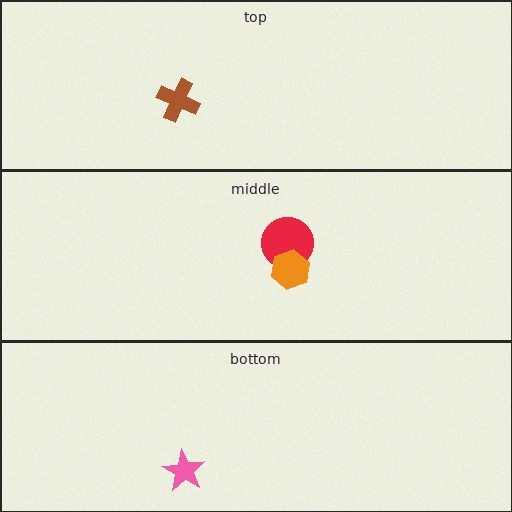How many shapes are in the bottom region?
1.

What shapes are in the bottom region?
The pink star.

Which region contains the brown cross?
The top region.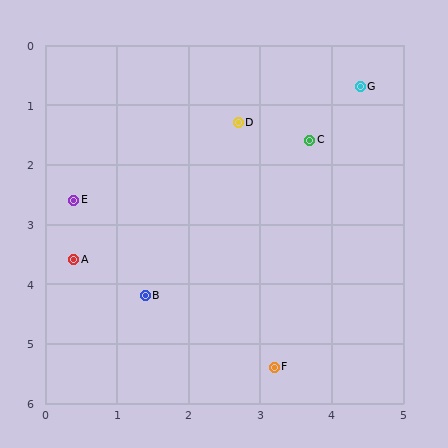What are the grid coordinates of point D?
Point D is at approximately (2.7, 1.3).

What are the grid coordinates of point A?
Point A is at approximately (0.4, 3.6).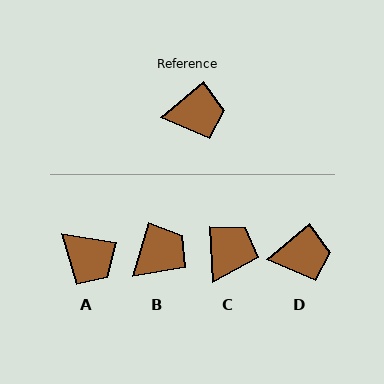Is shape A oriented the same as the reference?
No, it is off by about 49 degrees.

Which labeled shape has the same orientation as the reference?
D.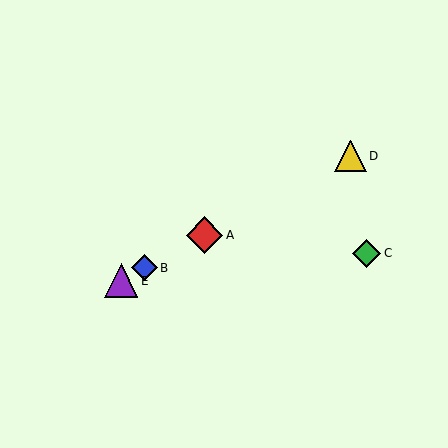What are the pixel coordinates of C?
Object C is at (367, 254).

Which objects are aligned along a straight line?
Objects A, B, D, E are aligned along a straight line.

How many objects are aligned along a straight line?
4 objects (A, B, D, E) are aligned along a straight line.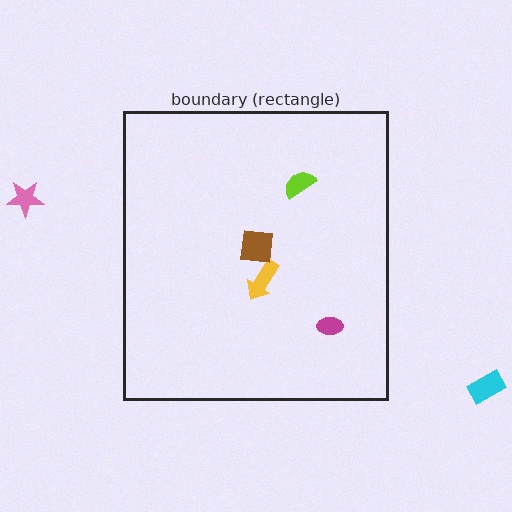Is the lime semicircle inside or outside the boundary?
Inside.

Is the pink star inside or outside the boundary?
Outside.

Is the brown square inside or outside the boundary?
Inside.